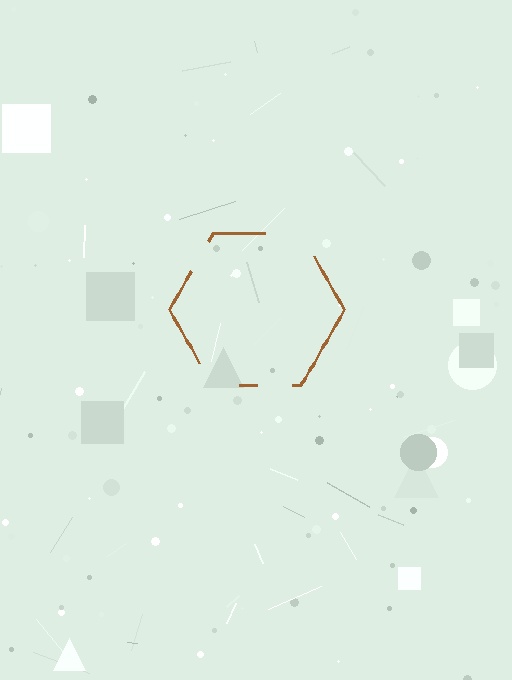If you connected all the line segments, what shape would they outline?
They would outline a hexagon.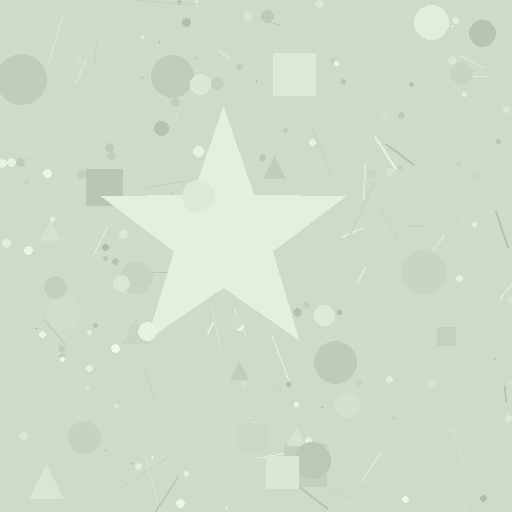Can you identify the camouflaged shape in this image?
The camouflaged shape is a star.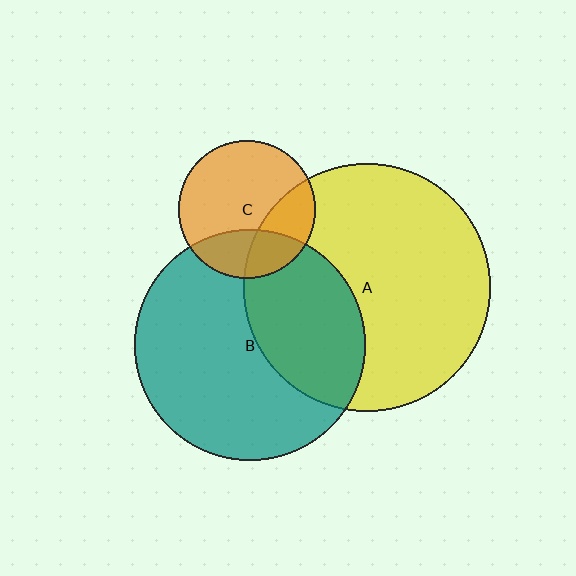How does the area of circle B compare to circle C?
Approximately 2.8 times.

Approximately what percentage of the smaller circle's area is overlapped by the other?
Approximately 35%.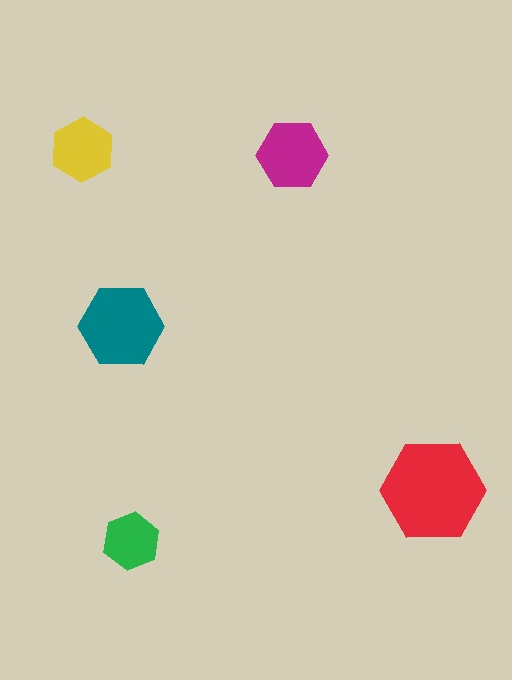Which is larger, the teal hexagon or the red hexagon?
The red one.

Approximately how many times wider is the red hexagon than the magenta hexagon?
About 1.5 times wider.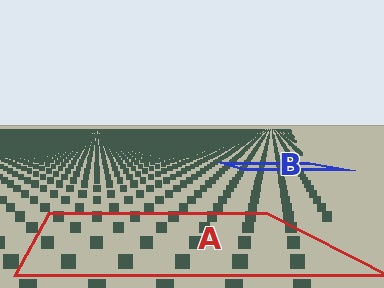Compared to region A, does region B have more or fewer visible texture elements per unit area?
Region B has more texture elements per unit area — they are packed more densely because it is farther away.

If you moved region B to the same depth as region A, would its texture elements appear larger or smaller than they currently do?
They would appear larger. At a closer depth, the same texture elements are projected at a bigger on-screen size.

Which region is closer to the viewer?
Region A is closer. The texture elements there are larger and more spread out.